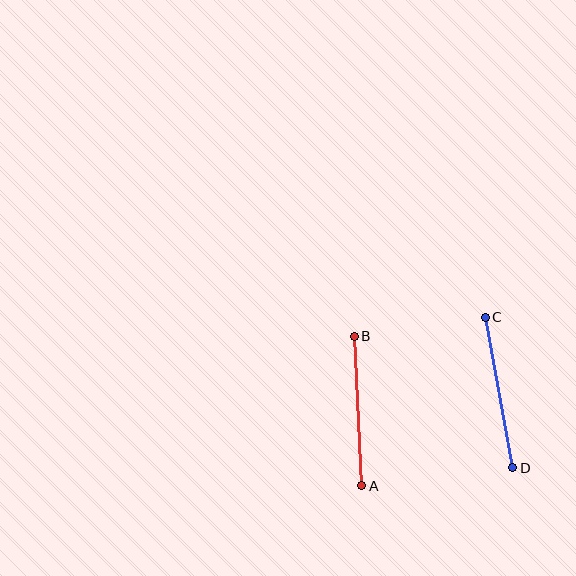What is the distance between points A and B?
The distance is approximately 150 pixels.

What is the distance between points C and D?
The distance is approximately 153 pixels.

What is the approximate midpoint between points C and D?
The midpoint is at approximately (499, 392) pixels.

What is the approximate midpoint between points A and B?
The midpoint is at approximately (358, 411) pixels.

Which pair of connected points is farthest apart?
Points C and D are farthest apart.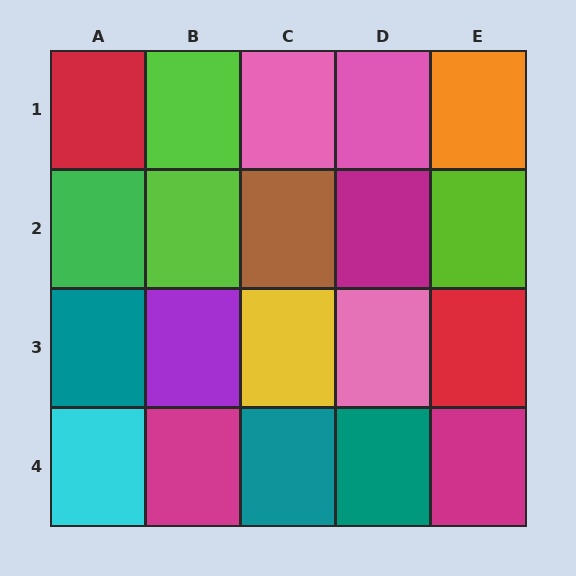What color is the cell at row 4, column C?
Teal.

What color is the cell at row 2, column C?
Brown.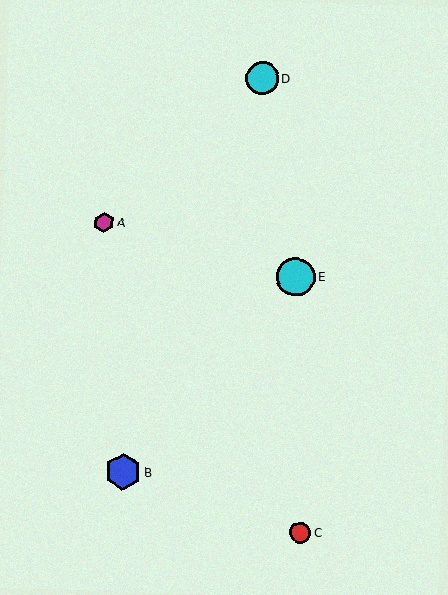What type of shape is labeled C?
Shape C is a red circle.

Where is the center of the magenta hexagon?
The center of the magenta hexagon is at (104, 222).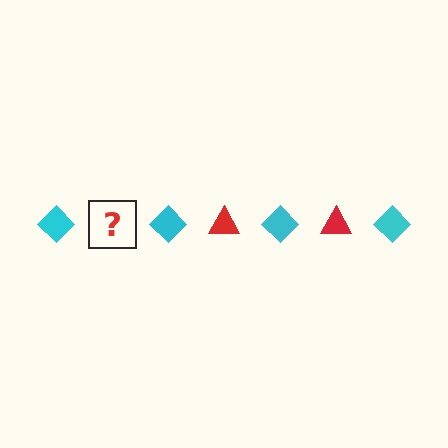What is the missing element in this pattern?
The missing element is a red triangle.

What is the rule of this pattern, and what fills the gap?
The rule is that the pattern alternates between cyan diamond and red triangle. The gap should be filled with a red triangle.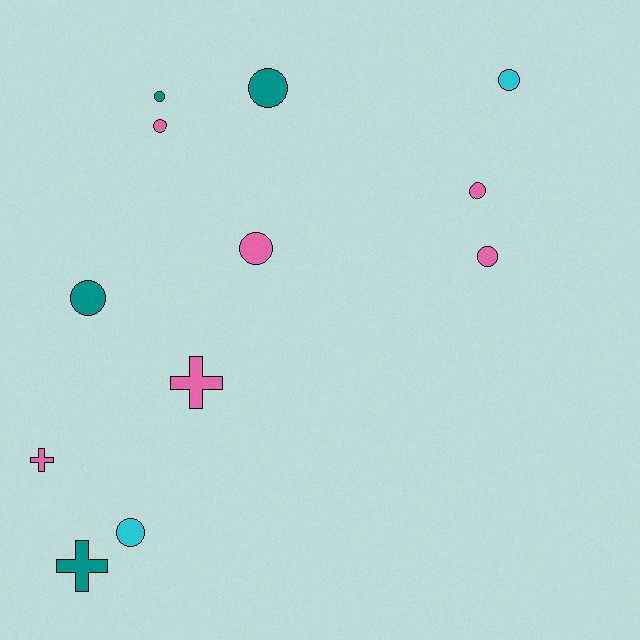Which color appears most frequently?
Pink, with 6 objects.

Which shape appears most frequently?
Circle, with 9 objects.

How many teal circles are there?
There are 3 teal circles.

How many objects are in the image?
There are 12 objects.